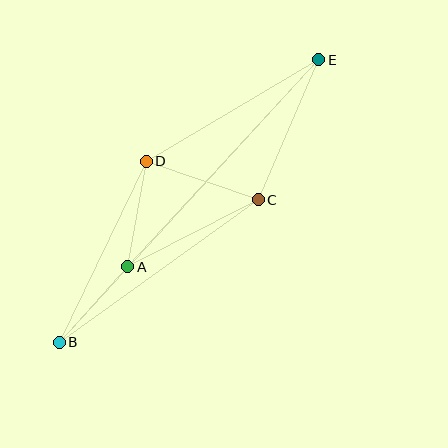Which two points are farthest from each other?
Points B and E are farthest from each other.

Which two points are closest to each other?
Points A and B are closest to each other.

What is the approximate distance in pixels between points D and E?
The distance between D and E is approximately 200 pixels.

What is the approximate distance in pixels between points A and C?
The distance between A and C is approximately 146 pixels.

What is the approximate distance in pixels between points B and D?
The distance between B and D is approximately 201 pixels.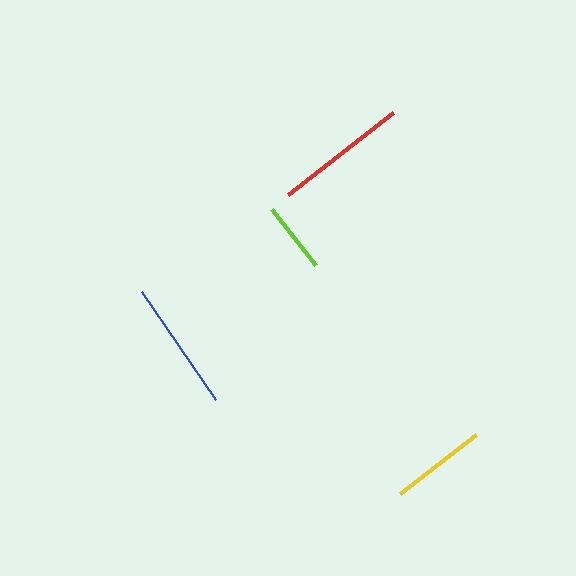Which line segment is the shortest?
The lime line is the shortest at approximately 71 pixels.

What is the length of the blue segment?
The blue segment is approximately 131 pixels long.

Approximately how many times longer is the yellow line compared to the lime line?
The yellow line is approximately 1.4 times the length of the lime line.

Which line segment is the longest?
The red line is the longest at approximately 133 pixels.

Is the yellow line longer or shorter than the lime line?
The yellow line is longer than the lime line.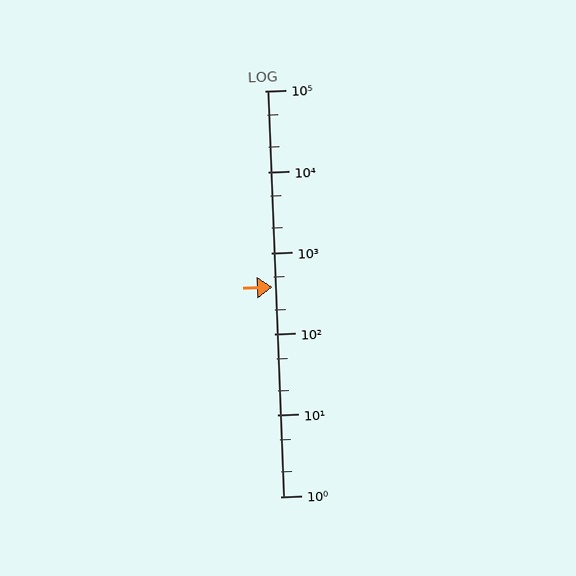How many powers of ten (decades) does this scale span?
The scale spans 5 decades, from 1 to 100000.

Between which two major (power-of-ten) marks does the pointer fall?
The pointer is between 100 and 1000.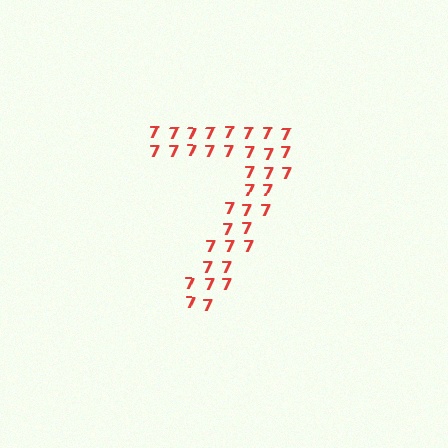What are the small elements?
The small elements are digit 7's.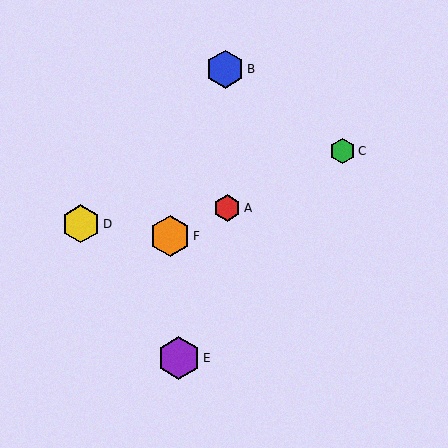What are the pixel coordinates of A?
Object A is at (227, 208).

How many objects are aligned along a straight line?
3 objects (A, C, F) are aligned along a straight line.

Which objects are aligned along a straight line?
Objects A, C, F are aligned along a straight line.